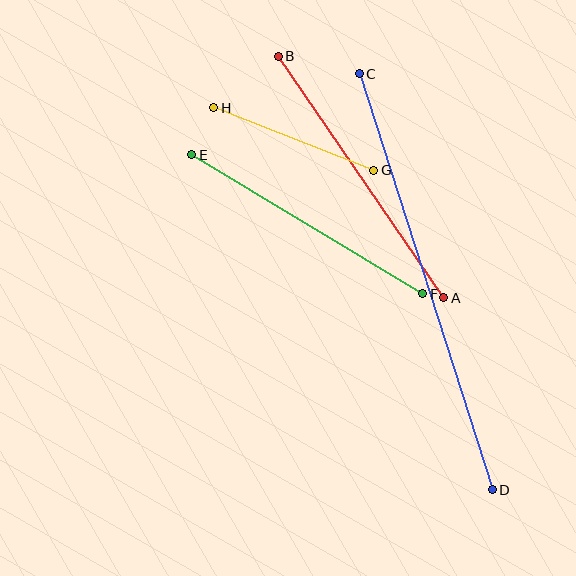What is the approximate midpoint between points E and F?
The midpoint is at approximately (307, 224) pixels.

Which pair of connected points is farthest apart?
Points C and D are farthest apart.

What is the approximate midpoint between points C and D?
The midpoint is at approximately (426, 282) pixels.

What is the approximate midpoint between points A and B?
The midpoint is at approximately (361, 177) pixels.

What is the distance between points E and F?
The distance is approximately 270 pixels.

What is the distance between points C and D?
The distance is approximately 437 pixels.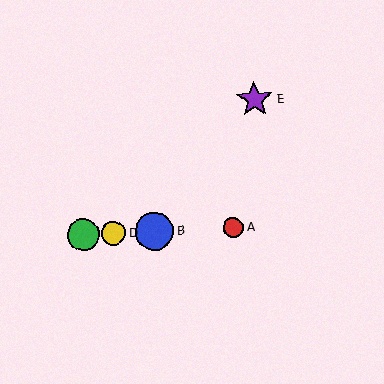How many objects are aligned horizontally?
4 objects (A, B, C, D) are aligned horizontally.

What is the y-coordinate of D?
Object D is at y≈234.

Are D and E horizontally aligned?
No, D is at y≈234 and E is at y≈100.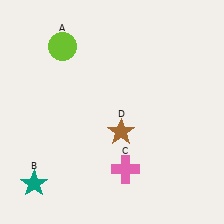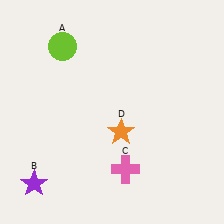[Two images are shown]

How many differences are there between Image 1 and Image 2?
There are 2 differences between the two images.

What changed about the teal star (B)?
In Image 1, B is teal. In Image 2, it changed to purple.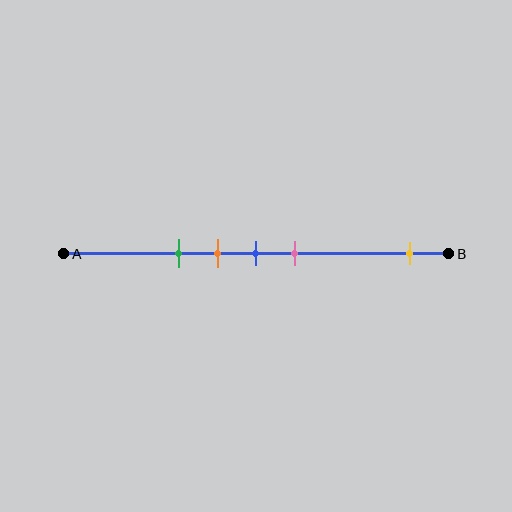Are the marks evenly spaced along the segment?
No, the marks are not evenly spaced.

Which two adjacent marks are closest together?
The orange and blue marks are the closest adjacent pair.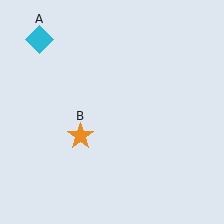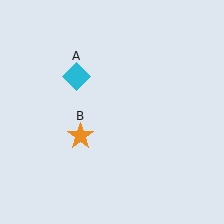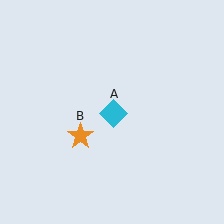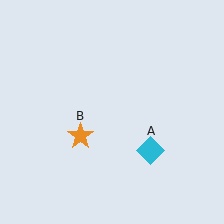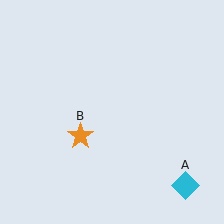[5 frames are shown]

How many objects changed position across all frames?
1 object changed position: cyan diamond (object A).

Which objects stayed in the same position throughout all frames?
Orange star (object B) remained stationary.